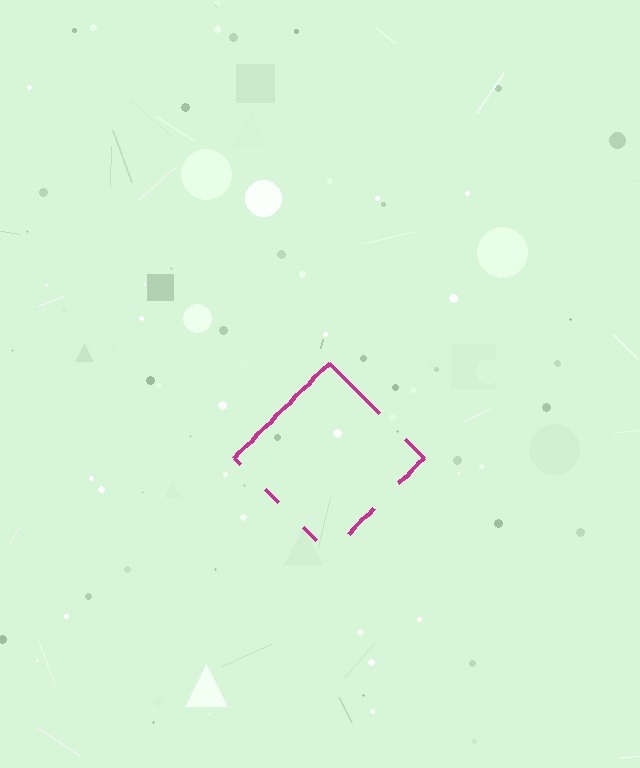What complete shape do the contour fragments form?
The contour fragments form a diamond.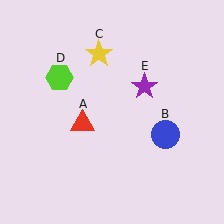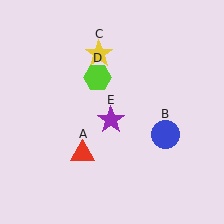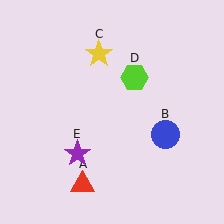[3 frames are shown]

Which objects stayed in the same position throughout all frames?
Blue circle (object B) and yellow star (object C) remained stationary.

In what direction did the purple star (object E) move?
The purple star (object E) moved down and to the left.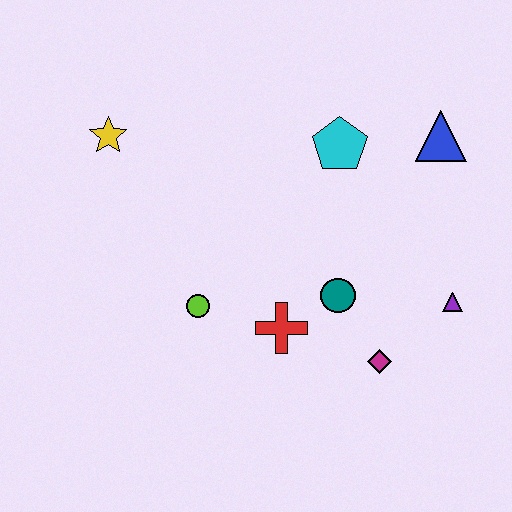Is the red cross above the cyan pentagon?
No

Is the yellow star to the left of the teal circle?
Yes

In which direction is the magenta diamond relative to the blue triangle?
The magenta diamond is below the blue triangle.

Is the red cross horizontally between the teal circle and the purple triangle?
No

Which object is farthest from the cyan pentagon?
The yellow star is farthest from the cyan pentagon.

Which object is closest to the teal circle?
The red cross is closest to the teal circle.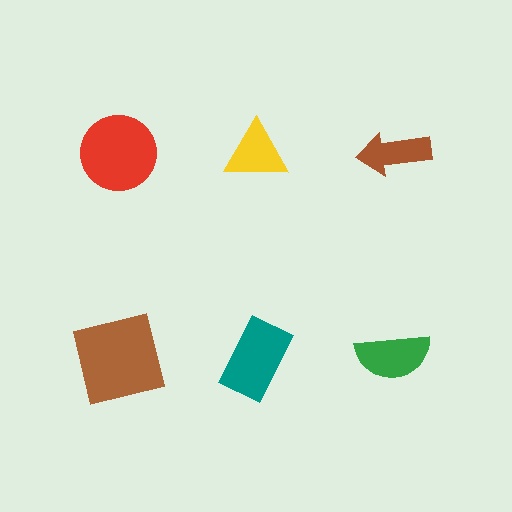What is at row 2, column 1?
A brown square.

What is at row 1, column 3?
A brown arrow.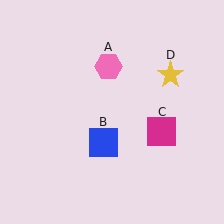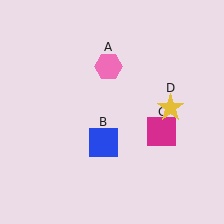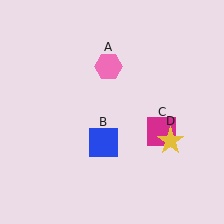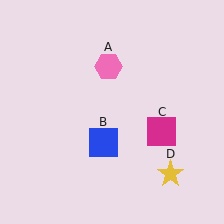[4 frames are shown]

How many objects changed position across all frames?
1 object changed position: yellow star (object D).